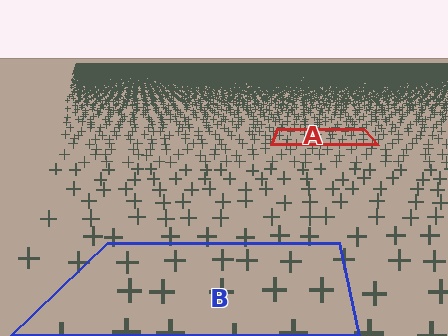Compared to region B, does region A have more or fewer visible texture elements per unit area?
Region A has more texture elements per unit area — they are packed more densely because it is farther away.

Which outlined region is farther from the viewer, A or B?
Region A is farther from the viewer — the texture elements inside it appear smaller and more densely packed.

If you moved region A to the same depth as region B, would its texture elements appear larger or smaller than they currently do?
They would appear larger. At a closer depth, the same texture elements are projected at a bigger on-screen size.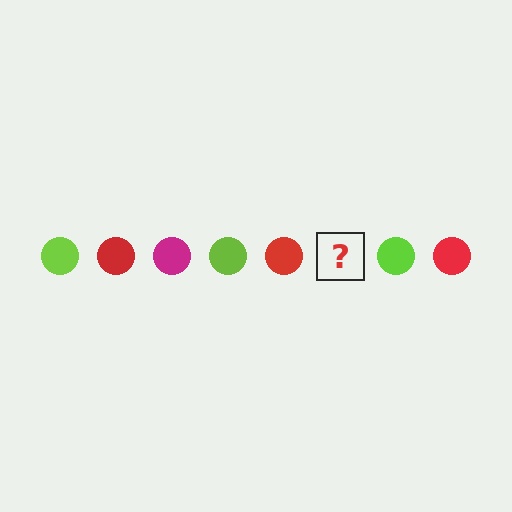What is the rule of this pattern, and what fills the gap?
The rule is that the pattern cycles through lime, red, magenta circles. The gap should be filled with a magenta circle.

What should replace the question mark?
The question mark should be replaced with a magenta circle.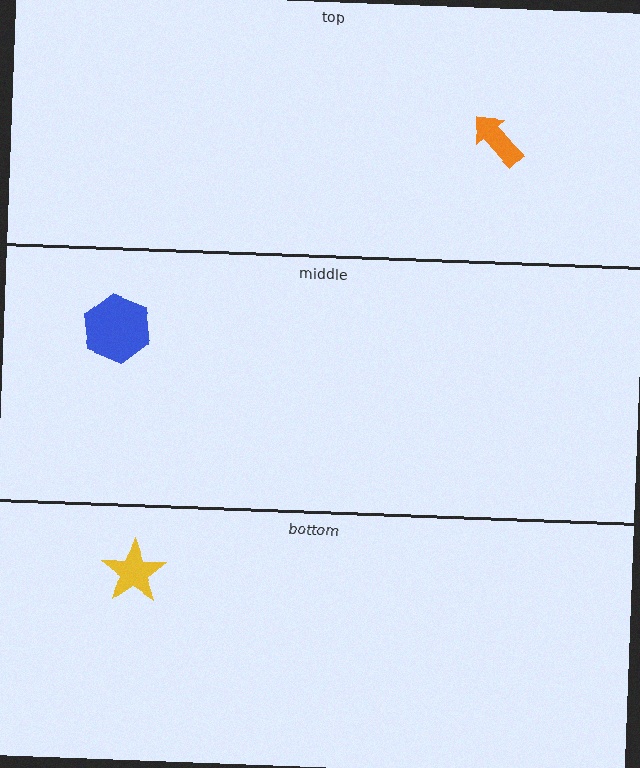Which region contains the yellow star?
The bottom region.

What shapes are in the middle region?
The blue hexagon.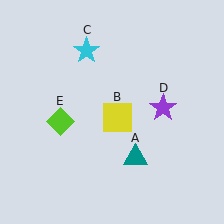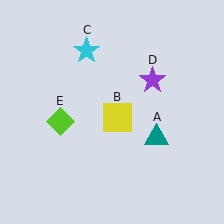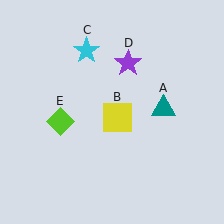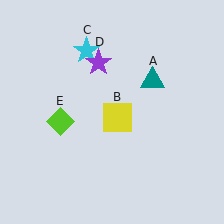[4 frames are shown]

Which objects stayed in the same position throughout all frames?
Yellow square (object B) and cyan star (object C) and lime diamond (object E) remained stationary.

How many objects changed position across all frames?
2 objects changed position: teal triangle (object A), purple star (object D).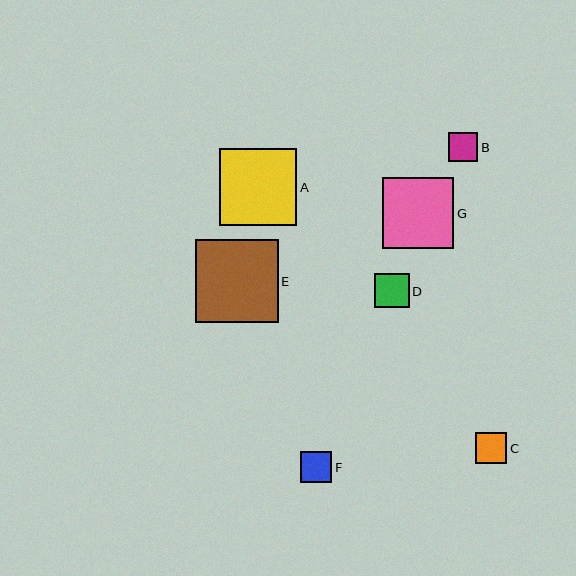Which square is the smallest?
Square B is the smallest with a size of approximately 29 pixels.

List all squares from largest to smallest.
From largest to smallest: E, A, G, D, F, C, B.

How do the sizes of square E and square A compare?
Square E and square A are approximately the same size.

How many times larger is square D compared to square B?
Square D is approximately 1.2 times the size of square B.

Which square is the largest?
Square E is the largest with a size of approximately 83 pixels.